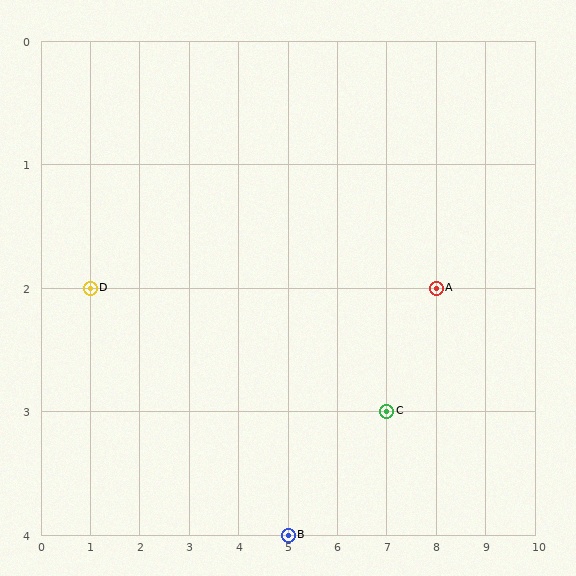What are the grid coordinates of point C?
Point C is at grid coordinates (7, 3).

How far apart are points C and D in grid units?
Points C and D are 6 columns and 1 row apart (about 6.1 grid units diagonally).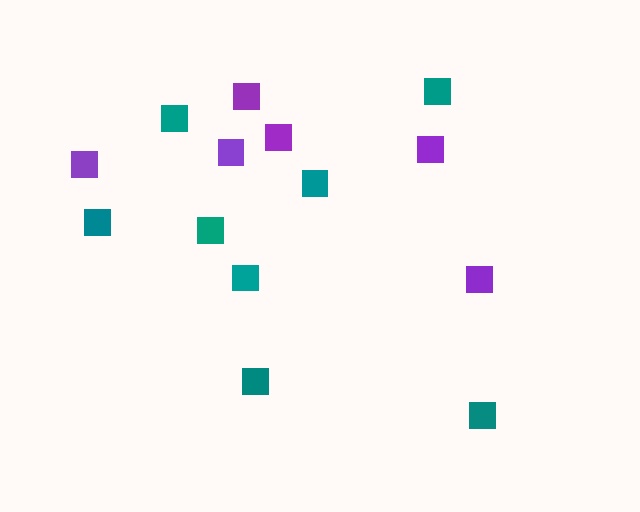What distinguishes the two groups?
There are 2 groups: one group of purple squares (6) and one group of teal squares (8).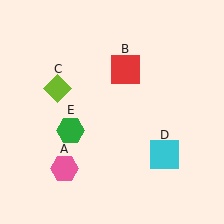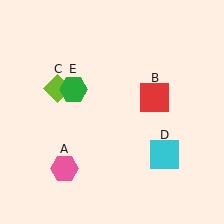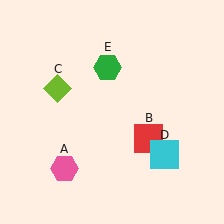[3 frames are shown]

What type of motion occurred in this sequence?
The red square (object B), green hexagon (object E) rotated clockwise around the center of the scene.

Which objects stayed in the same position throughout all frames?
Pink hexagon (object A) and lime diamond (object C) and cyan square (object D) remained stationary.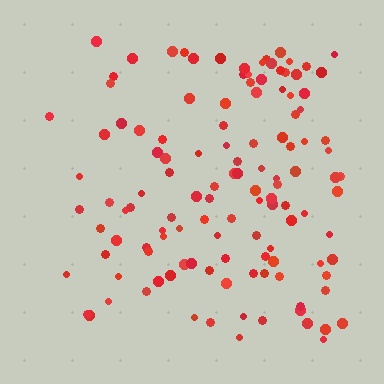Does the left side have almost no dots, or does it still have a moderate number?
Still a moderate number, just noticeably fewer than the right.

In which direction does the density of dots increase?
From left to right, with the right side densest.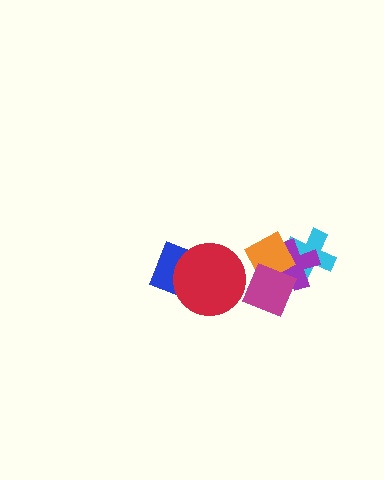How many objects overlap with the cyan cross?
2 objects overlap with the cyan cross.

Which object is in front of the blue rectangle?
The red circle is in front of the blue rectangle.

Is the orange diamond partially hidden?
Yes, it is partially covered by another shape.